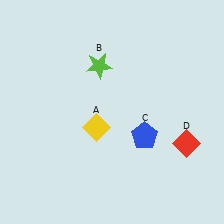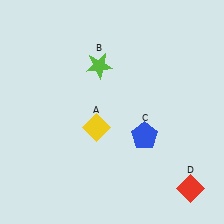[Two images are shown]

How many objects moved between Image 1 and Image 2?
1 object moved between the two images.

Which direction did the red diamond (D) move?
The red diamond (D) moved down.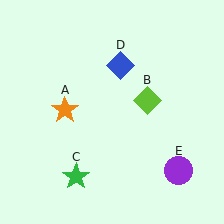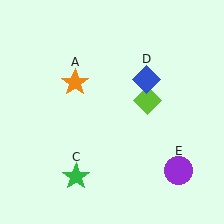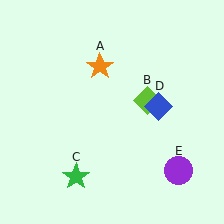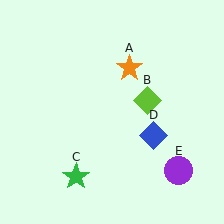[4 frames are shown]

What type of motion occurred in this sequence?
The orange star (object A), blue diamond (object D) rotated clockwise around the center of the scene.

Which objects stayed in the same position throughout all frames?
Lime diamond (object B) and green star (object C) and purple circle (object E) remained stationary.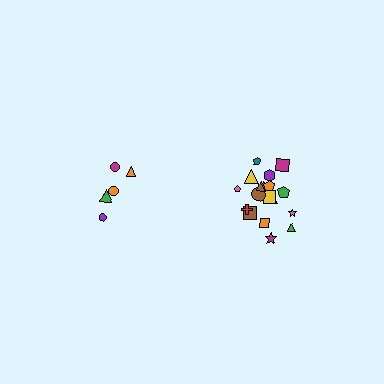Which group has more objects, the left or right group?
The right group.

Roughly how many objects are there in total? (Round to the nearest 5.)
Roughly 25 objects in total.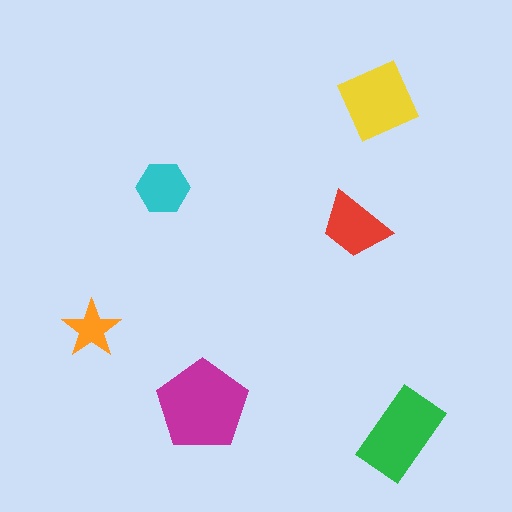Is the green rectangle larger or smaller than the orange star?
Larger.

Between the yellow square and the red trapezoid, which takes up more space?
The yellow square.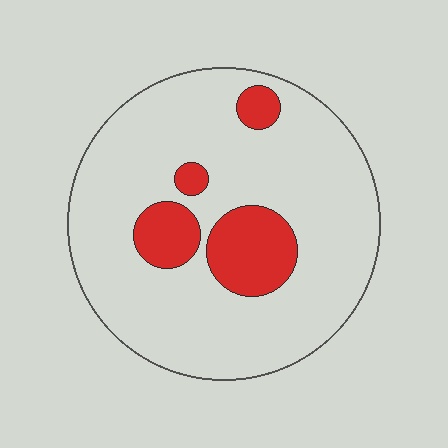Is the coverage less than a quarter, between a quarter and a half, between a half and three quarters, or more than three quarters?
Less than a quarter.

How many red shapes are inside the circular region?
4.